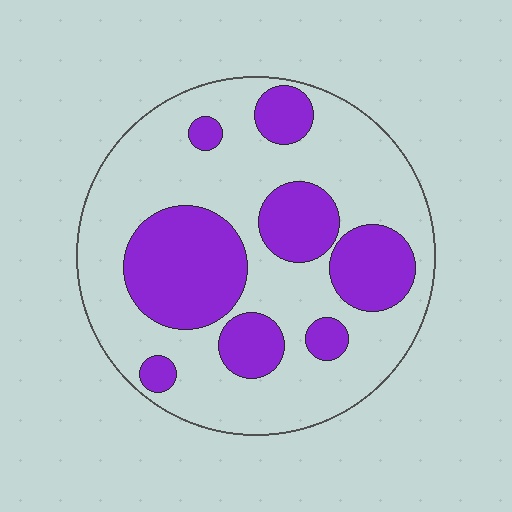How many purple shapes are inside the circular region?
8.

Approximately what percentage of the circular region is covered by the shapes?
Approximately 35%.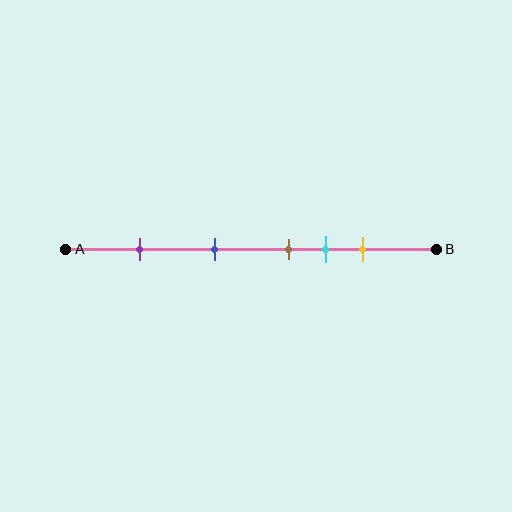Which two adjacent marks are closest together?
The brown and cyan marks are the closest adjacent pair.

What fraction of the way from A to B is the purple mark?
The purple mark is approximately 20% (0.2) of the way from A to B.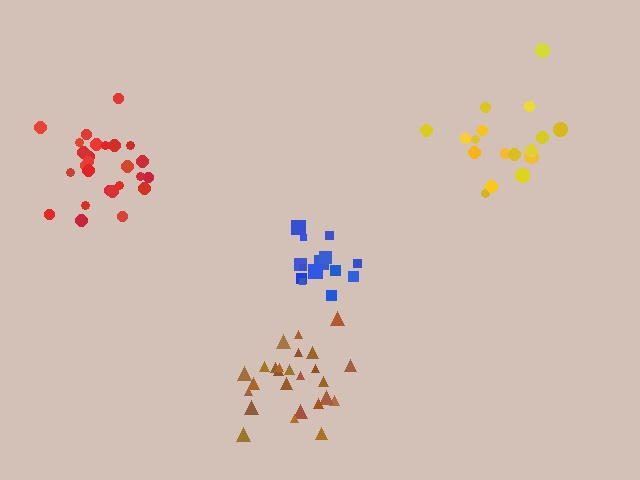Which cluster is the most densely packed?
Brown.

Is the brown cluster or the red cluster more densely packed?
Brown.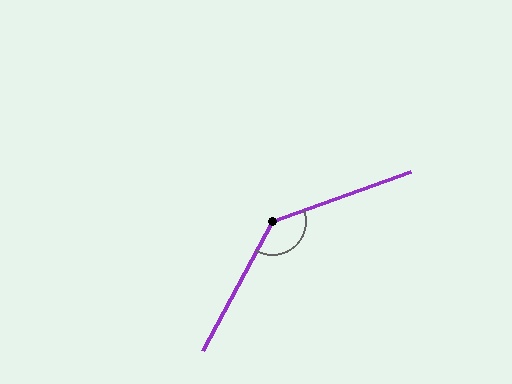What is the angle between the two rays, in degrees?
Approximately 138 degrees.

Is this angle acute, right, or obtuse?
It is obtuse.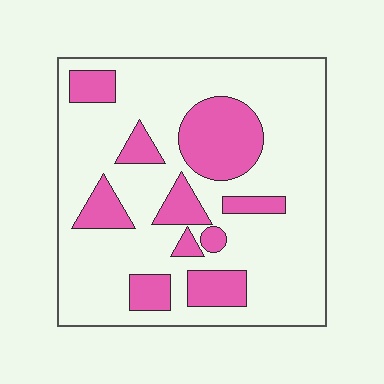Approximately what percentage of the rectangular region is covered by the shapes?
Approximately 25%.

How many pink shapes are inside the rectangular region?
10.